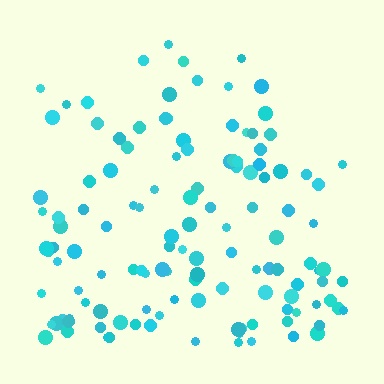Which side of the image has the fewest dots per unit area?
The top.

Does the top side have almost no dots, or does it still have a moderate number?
Still a moderate number, just noticeably fewer than the bottom.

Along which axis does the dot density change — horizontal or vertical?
Vertical.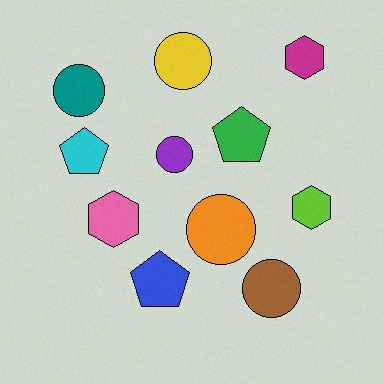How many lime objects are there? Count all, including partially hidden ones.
There is 1 lime object.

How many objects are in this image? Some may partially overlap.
There are 11 objects.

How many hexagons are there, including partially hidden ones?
There are 3 hexagons.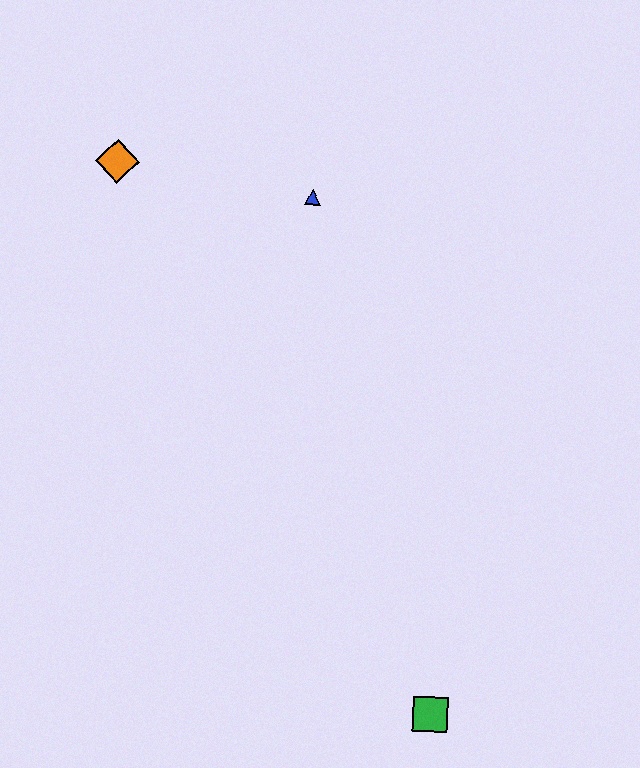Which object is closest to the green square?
The blue triangle is closest to the green square.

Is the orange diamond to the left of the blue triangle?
Yes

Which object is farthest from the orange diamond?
The green square is farthest from the orange diamond.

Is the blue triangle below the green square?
No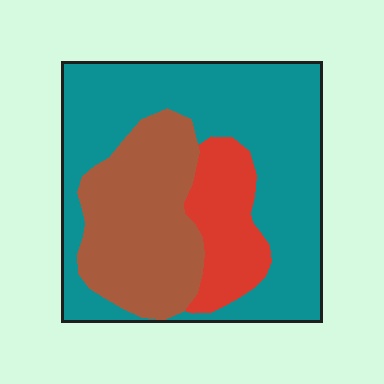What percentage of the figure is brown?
Brown takes up about one third (1/3) of the figure.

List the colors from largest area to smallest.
From largest to smallest: teal, brown, red.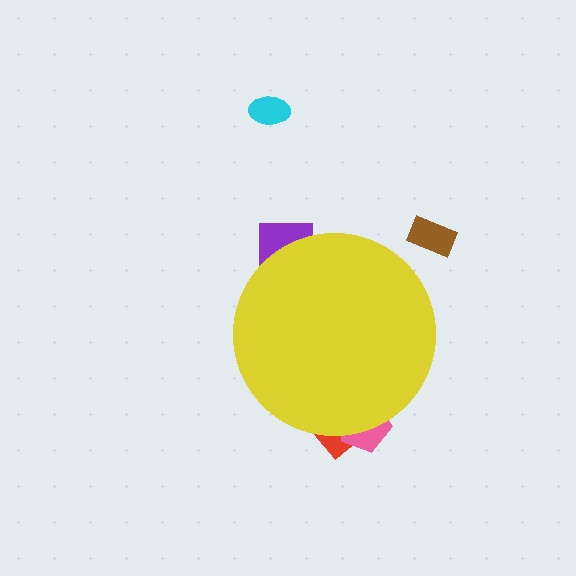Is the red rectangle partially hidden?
Yes, the red rectangle is partially hidden behind the yellow circle.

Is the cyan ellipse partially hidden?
No, the cyan ellipse is fully visible.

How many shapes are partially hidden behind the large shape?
3 shapes are partially hidden.